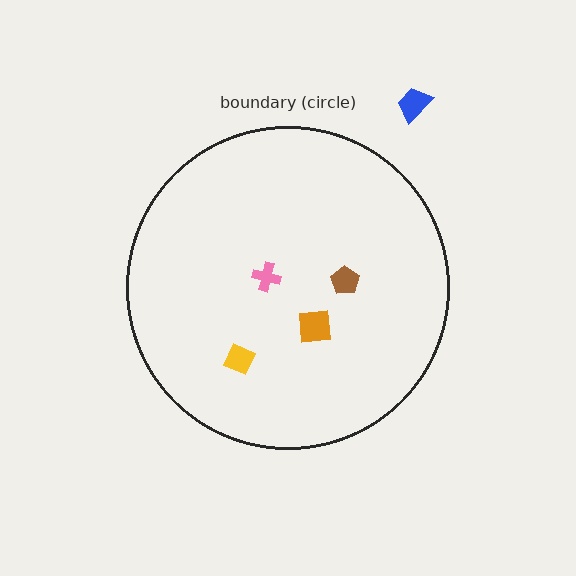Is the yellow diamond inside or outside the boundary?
Inside.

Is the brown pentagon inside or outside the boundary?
Inside.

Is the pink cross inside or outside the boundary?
Inside.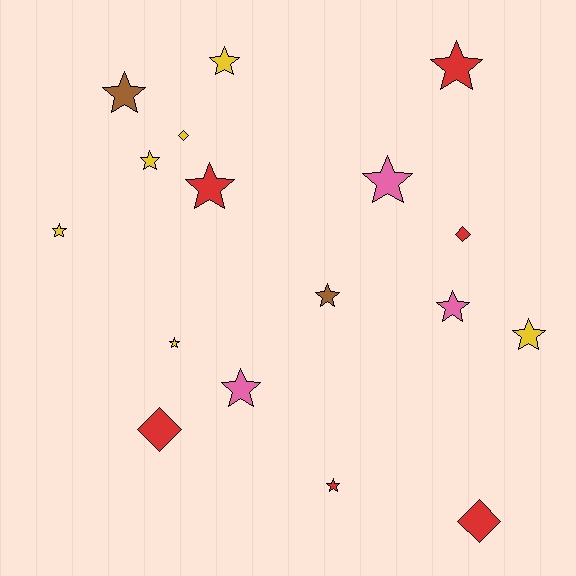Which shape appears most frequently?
Star, with 13 objects.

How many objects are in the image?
There are 17 objects.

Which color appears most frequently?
Red, with 6 objects.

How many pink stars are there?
There are 3 pink stars.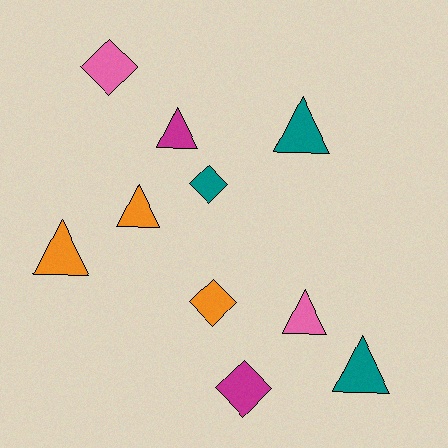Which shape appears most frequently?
Triangle, with 6 objects.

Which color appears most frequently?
Orange, with 3 objects.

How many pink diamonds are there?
There is 1 pink diamond.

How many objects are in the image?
There are 10 objects.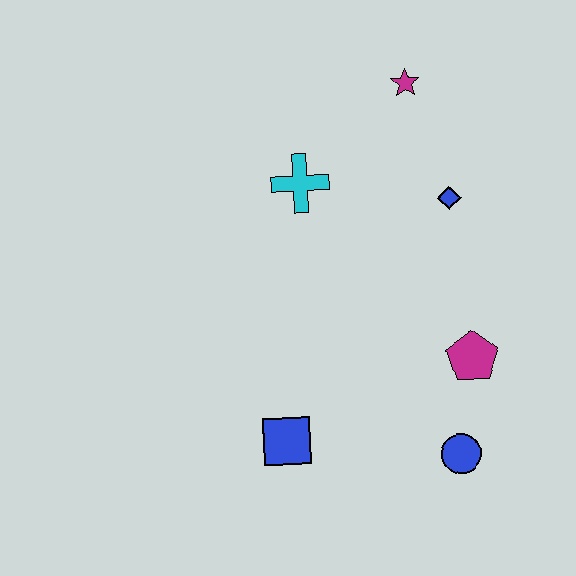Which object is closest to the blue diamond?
The magenta star is closest to the blue diamond.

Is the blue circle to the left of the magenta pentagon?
Yes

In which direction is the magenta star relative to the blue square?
The magenta star is above the blue square.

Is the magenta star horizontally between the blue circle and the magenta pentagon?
No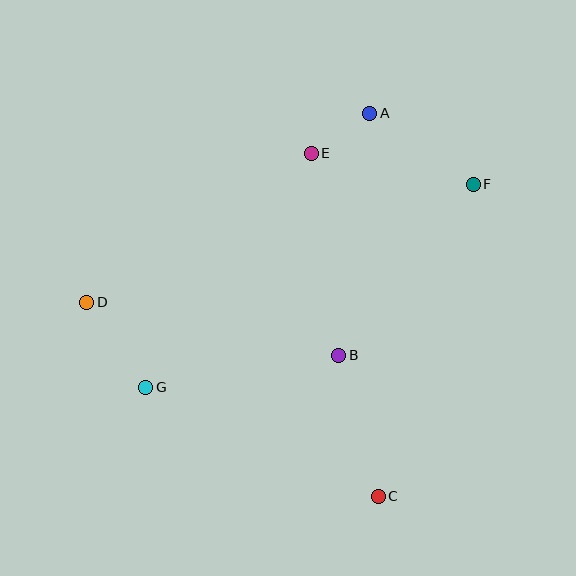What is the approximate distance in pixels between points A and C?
The distance between A and C is approximately 383 pixels.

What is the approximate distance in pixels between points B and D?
The distance between B and D is approximately 258 pixels.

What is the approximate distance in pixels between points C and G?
The distance between C and G is approximately 257 pixels.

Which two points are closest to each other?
Points A and E are closest to each other.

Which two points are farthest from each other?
Points D and F are farthest from each other.